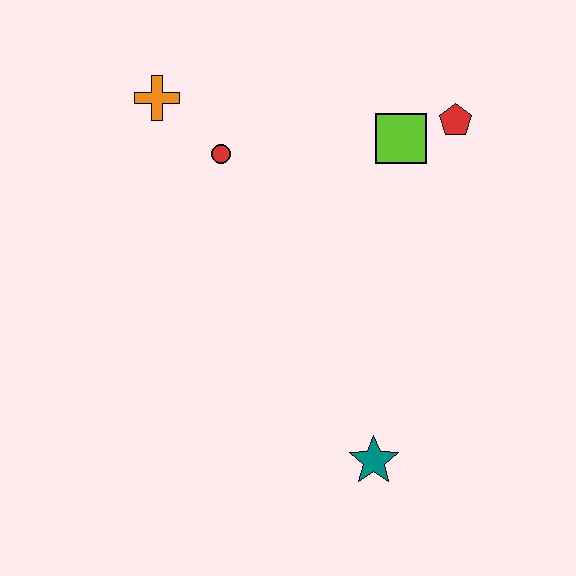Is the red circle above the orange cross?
No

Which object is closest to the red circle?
The orange cross is closest to the red circle.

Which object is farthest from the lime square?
The teal star is farthest from the lime square.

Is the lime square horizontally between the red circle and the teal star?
No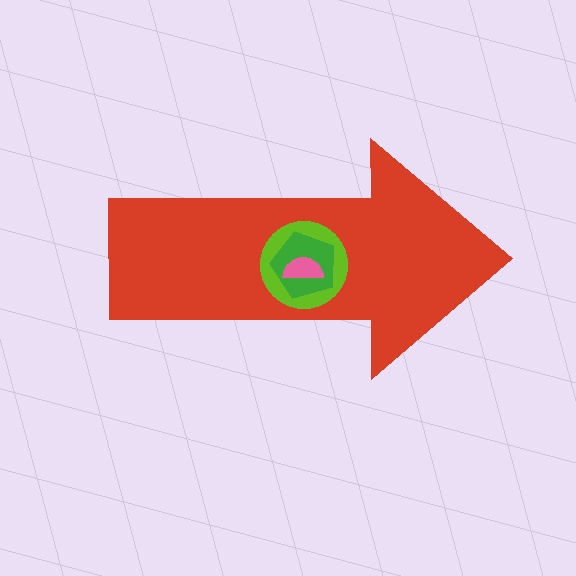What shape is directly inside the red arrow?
The lime circle.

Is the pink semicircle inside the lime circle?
Yes.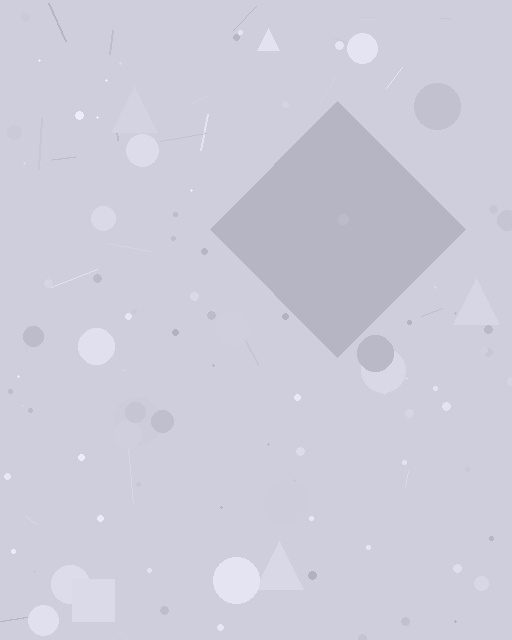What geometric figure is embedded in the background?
A diamond is embedded in the background.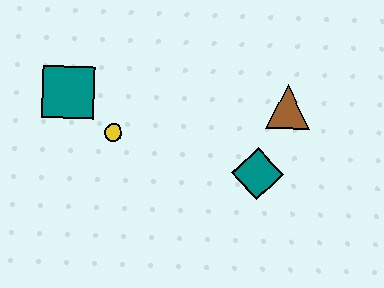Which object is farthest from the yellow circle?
The brown triangle is farthest from the yellow circle.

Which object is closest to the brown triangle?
The teal diamond is closest to the brown triangle.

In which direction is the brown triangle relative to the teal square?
The brown triangle is to the right of the teal square.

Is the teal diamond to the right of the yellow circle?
Yes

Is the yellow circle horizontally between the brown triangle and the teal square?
Yes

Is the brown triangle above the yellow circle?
Yes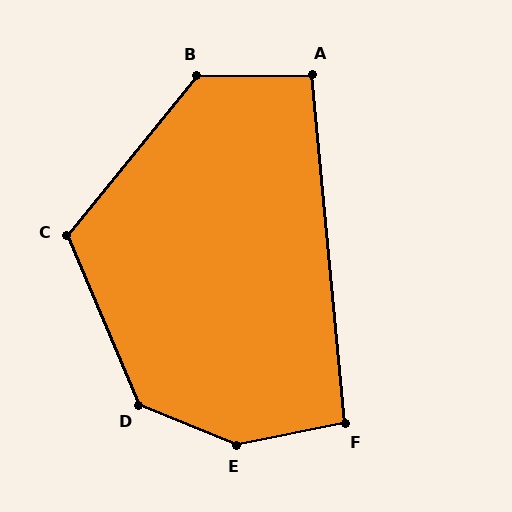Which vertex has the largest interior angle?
E, at approximately 147 degrees.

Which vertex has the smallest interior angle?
A, at approximately 95 degrees.